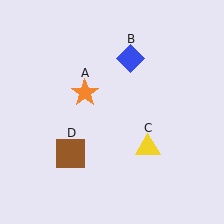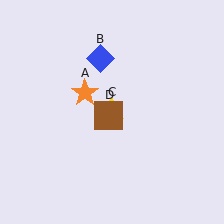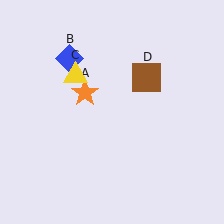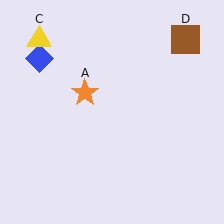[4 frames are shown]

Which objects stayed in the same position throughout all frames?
Orange star (object A) remained stationary.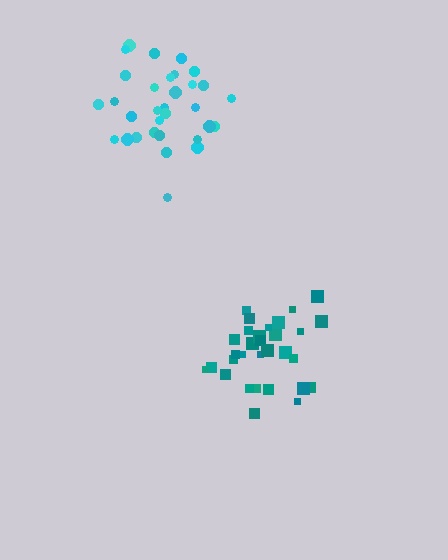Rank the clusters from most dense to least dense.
teal, cyan.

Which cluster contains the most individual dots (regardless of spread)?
Cyan (32).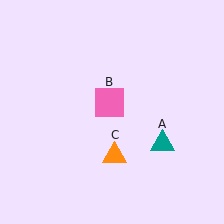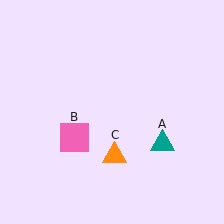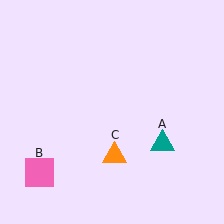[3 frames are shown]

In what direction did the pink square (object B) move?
The pink square (object B) moved down and to the left.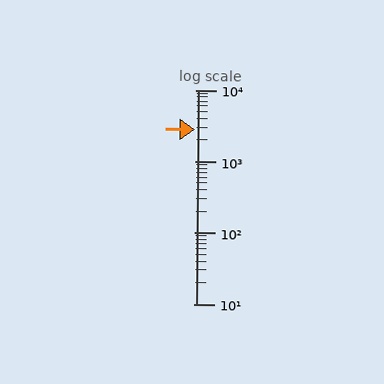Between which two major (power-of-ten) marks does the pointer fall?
The pointer is between 1000 and 10000.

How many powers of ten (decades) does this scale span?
The scale spans 3 decades, from 10 to 10000.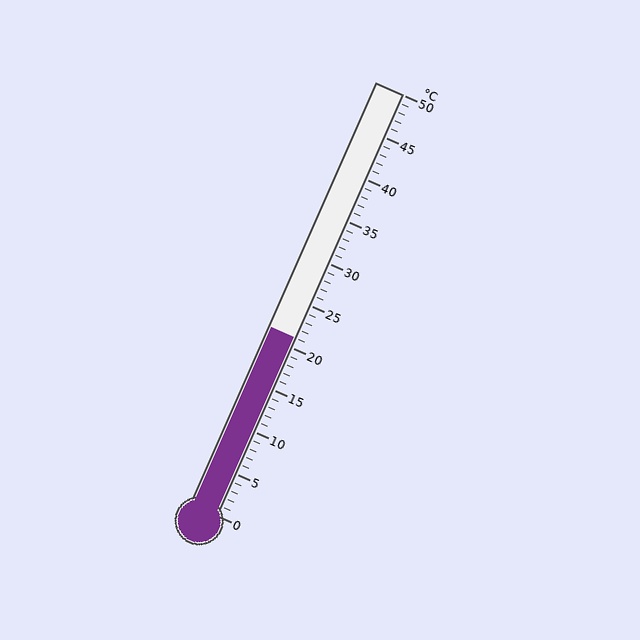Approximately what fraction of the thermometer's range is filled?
The thermometer is filled to approximately 40% of its range.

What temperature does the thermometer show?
The thermometer shows approximately 21°C.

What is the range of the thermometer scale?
The thermometer scale ranges from 0°C to 50°C.